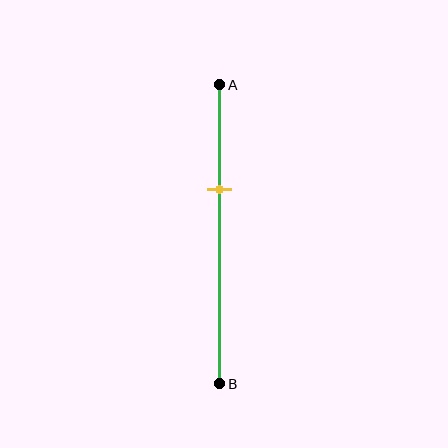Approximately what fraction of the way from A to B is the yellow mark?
The yellow mark is approximately 35% of the way from A to B.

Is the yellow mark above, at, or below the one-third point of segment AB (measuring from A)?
The yellow mark is approximately at the one-third point of segment AB.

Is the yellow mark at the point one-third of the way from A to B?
Yes, the mark is approximately at the one-third point.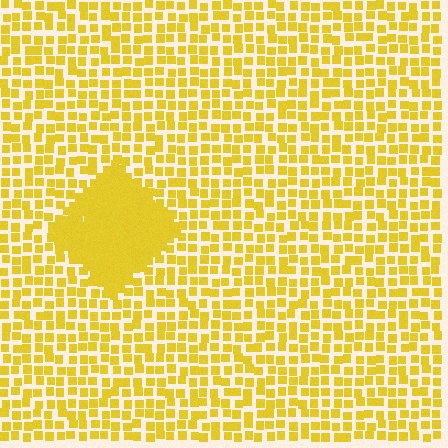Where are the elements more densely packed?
The elements are more densely packed inside the diamond boundary.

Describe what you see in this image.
The image contains small yellow elements arranged at two different densities. A diamond-shaped region is visible where the elements are more densely packed than the surrounding area.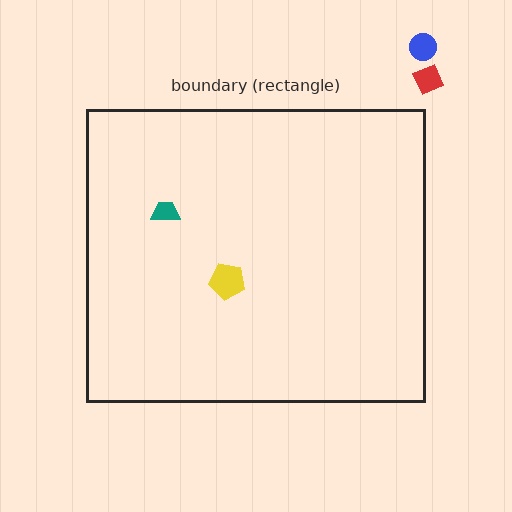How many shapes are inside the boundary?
2 inside, 2 outside.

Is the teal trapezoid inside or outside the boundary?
Inside.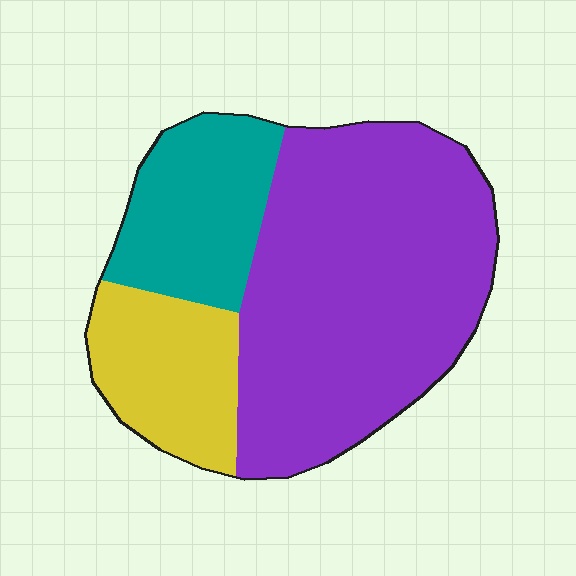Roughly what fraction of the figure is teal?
Teal covers around 20% of the figure.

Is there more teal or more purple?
Purple.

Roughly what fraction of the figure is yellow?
Yellow covers roughly 20% of the figure.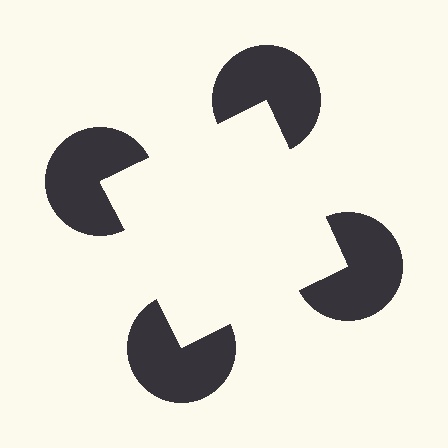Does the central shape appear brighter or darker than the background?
It typically appears slightly brighter than the background, even though no actual brightness change is drawn.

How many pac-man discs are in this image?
There are 4 — one at each vertex of the illusory square.